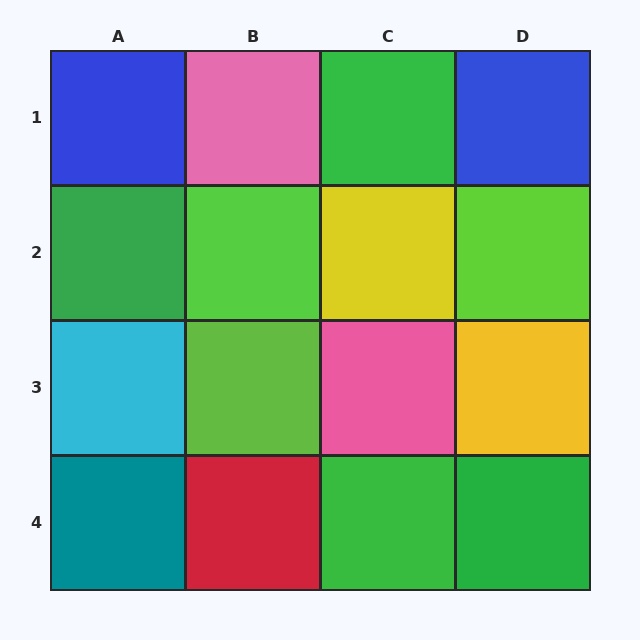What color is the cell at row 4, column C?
Green.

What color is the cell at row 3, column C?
Pink.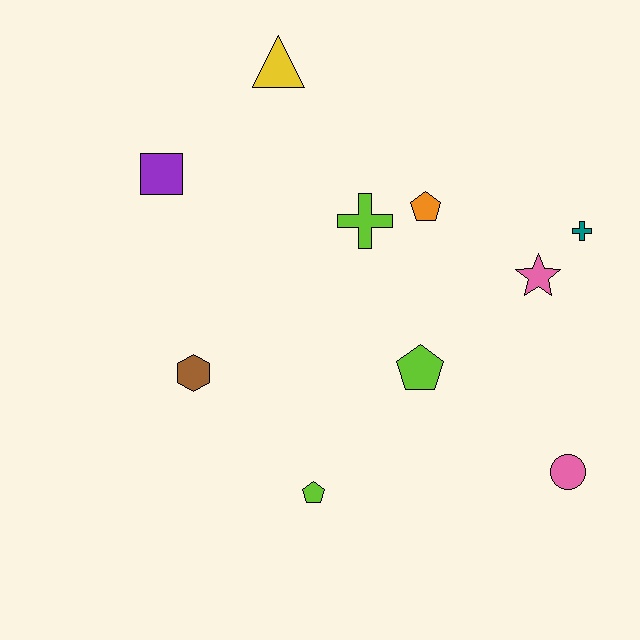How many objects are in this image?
There are 10 objects.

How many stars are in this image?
There is 1 star.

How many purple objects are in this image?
There is 1 purple object.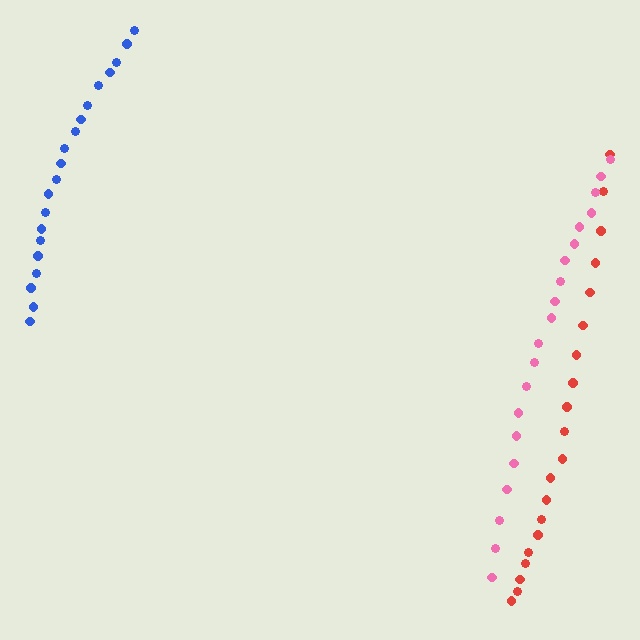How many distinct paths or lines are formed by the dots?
There are 3 distinct paths.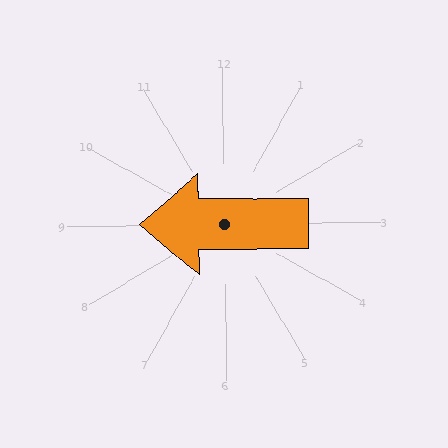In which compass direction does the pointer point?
West.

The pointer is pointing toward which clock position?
Roughly 9 o'clock.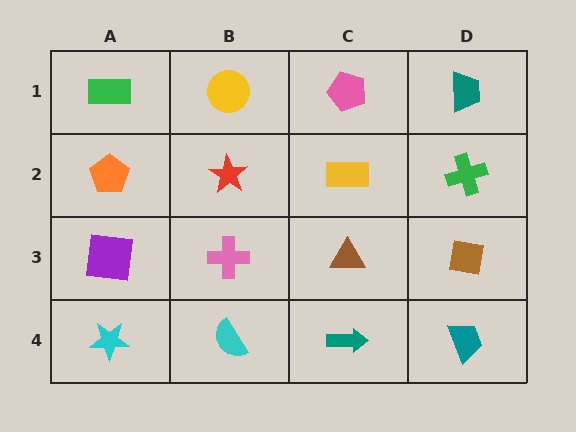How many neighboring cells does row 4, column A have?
2.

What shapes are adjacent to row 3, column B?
A red star (row 2, column B), a cyan semicircle (row 4, column B), a purple square (row 3, column A), a brown triangle (row 3, column C).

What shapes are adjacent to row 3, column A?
An orange pentagon (row 2, column A), a cyan star (row 4, column A), a pink cross (row 3, column B).